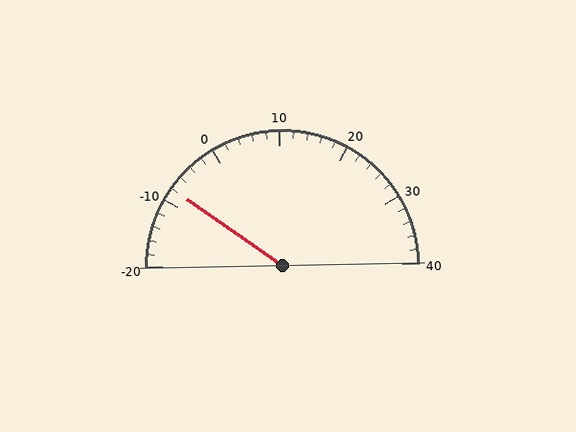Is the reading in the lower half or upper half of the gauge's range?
The reading is in the lower half of the range (-20 to 40).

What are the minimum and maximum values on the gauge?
The gauge ranges from -20 to 40.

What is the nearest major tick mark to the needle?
The nearest major tick mark is -10.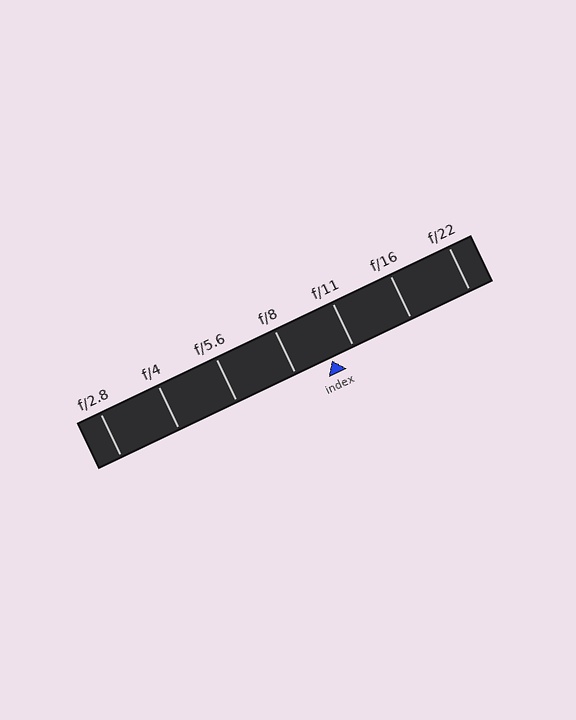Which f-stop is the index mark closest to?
The index mark is closest to f/11.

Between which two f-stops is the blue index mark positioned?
The index mark is between f/8 and f/11.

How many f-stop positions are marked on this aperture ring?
There are 7 f-stop positions marked.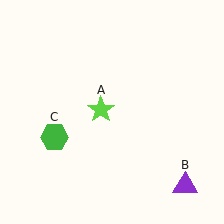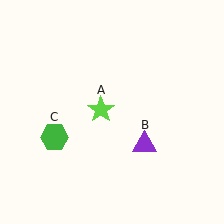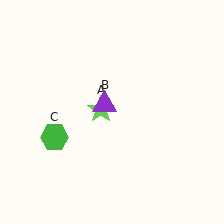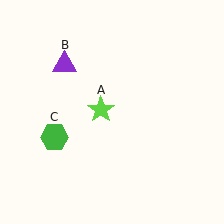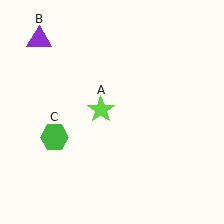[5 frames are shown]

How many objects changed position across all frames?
1 object changed position: purple triangle (object B).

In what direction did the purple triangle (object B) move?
The purple triangle (object B) moved up and to the left.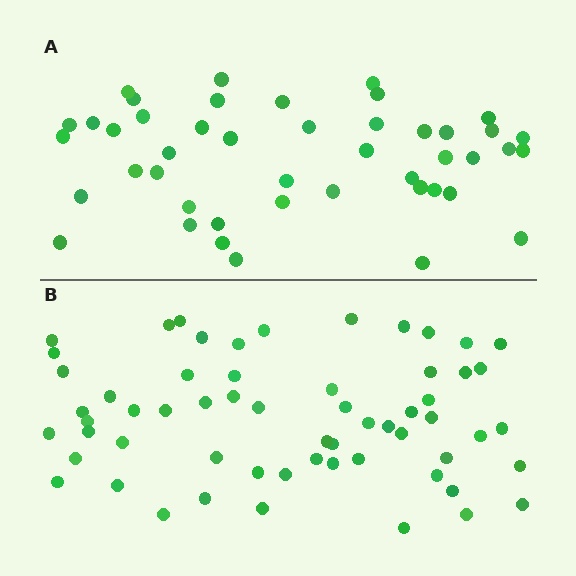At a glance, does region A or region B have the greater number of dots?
Region B (the bottom region) has more dots.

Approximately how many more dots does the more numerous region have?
Region B has approximately 15 more dots than region A.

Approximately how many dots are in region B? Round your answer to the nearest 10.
About 60 dots.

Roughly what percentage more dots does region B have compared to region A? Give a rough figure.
About 35% more.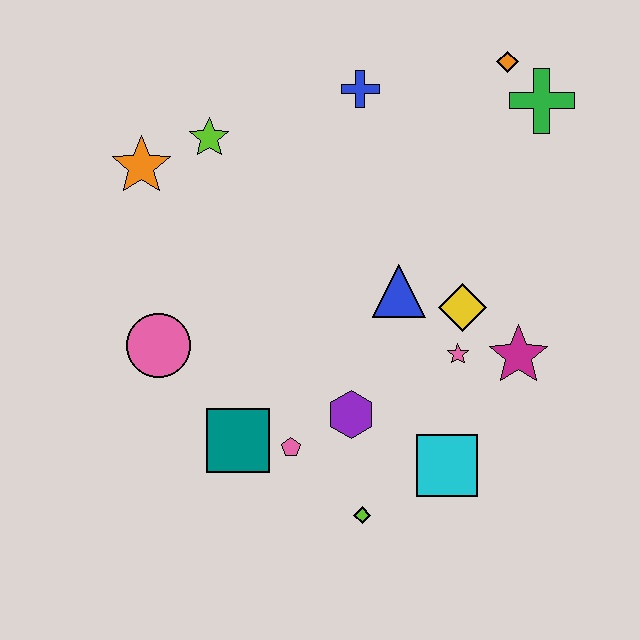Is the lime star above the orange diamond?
No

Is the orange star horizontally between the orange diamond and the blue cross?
No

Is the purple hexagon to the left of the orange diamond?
Yes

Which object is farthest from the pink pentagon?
The orange diamond is farthest from the pink pentagon.